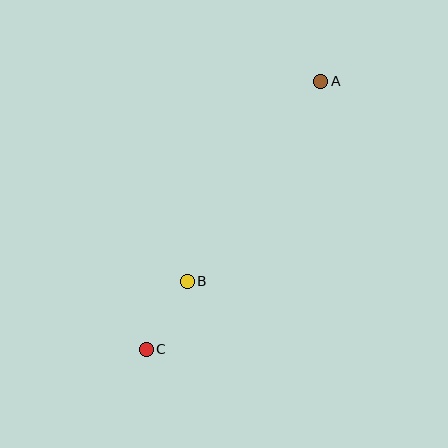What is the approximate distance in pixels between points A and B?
The distance between A and B is approximately 240 pixels.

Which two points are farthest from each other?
Points A and C are farthest from each other.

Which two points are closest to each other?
Points B and C are closest to each other.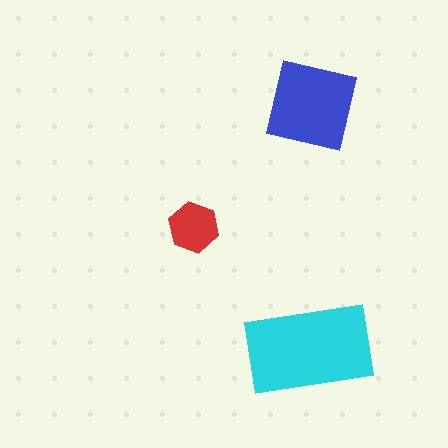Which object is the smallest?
The red hexagon.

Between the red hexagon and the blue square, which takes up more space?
The blue square.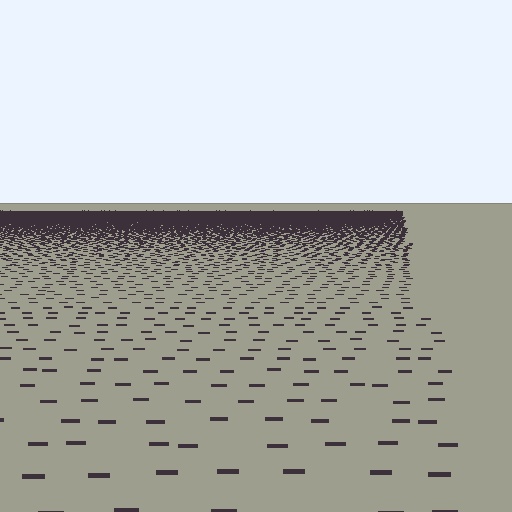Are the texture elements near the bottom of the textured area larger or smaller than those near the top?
Larger. Near the bottom, elements are closer to the viewer and appear at a bigger on-screen size.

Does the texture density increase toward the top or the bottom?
Density increases toward the top.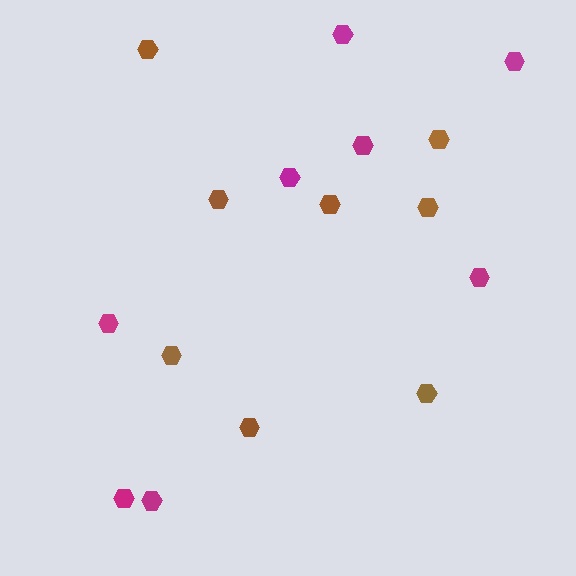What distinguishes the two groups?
There are 2 groups: one group of brown hexagons (8) and one group of magenta hexagons (8).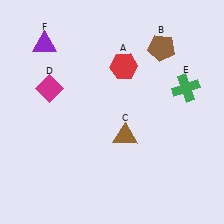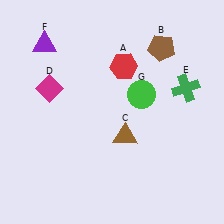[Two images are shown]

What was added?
A green circle (G) was added in Image 2.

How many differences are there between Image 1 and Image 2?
There is 1 difference between the two images.